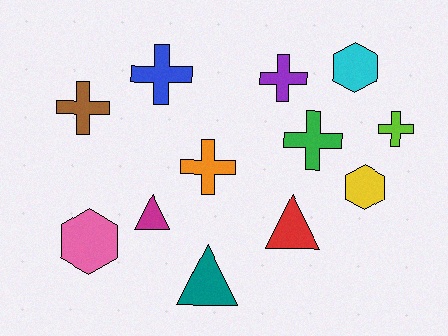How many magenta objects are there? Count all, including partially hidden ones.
There is 1 magenta object.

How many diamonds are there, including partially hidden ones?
There are no diamonds.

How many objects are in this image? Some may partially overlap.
There are 12 objects.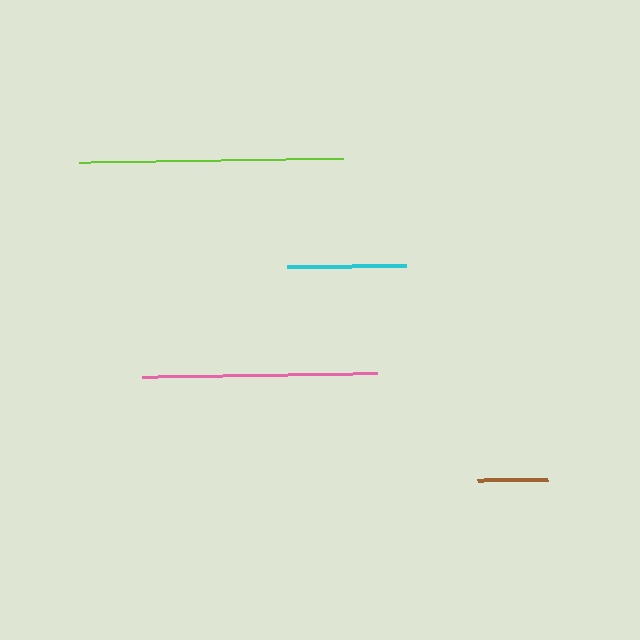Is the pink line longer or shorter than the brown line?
The pink line is longer than the brown line.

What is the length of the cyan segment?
The cyan segment is approximately 119 pixels long.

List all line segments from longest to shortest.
From longest to shortest: lime, pink, cyan, brown.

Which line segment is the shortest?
The brown line is the shortest at approximately 69 pixels.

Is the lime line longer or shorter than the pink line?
The lime line is longer than the pink line.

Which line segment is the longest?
The lime line is the longest at approximately 264 pixels.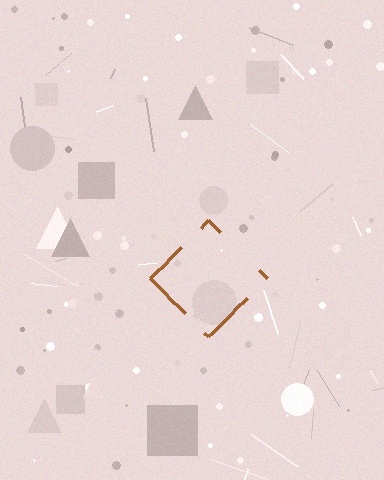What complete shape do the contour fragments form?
The contour fragments form a diamond.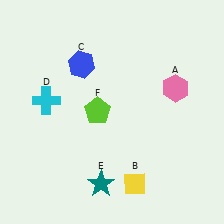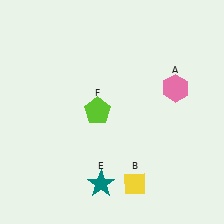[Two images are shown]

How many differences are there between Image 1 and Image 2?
There are 2 differences between the two images.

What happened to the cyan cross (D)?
The cyan cross (D) was removed in Image 2. It was in the top-left area of Image 1.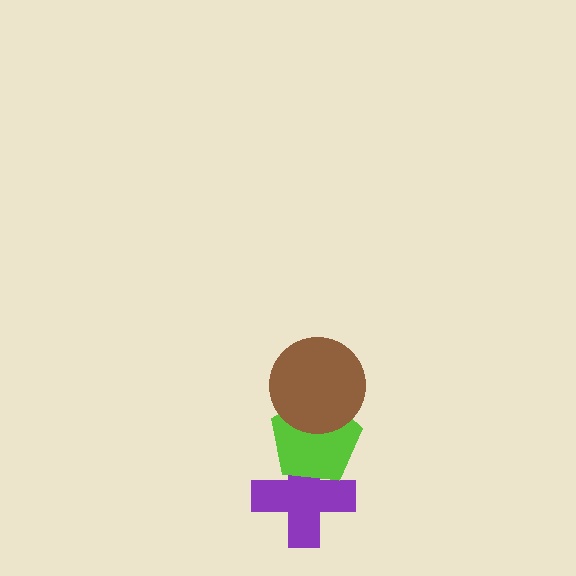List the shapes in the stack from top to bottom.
From top to bottom: the brown circle, the lime pentagon, the purple cross.